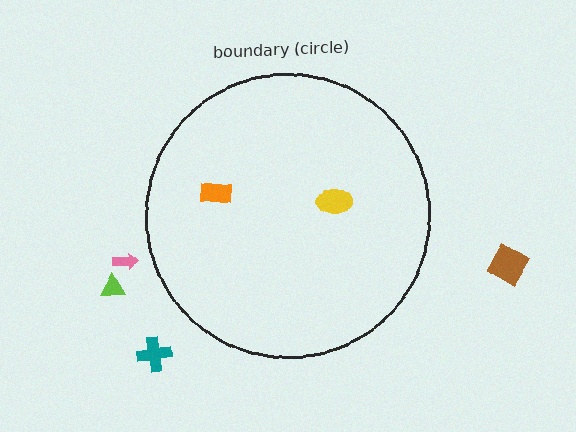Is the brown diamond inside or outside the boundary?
Outside.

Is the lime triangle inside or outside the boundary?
Outside.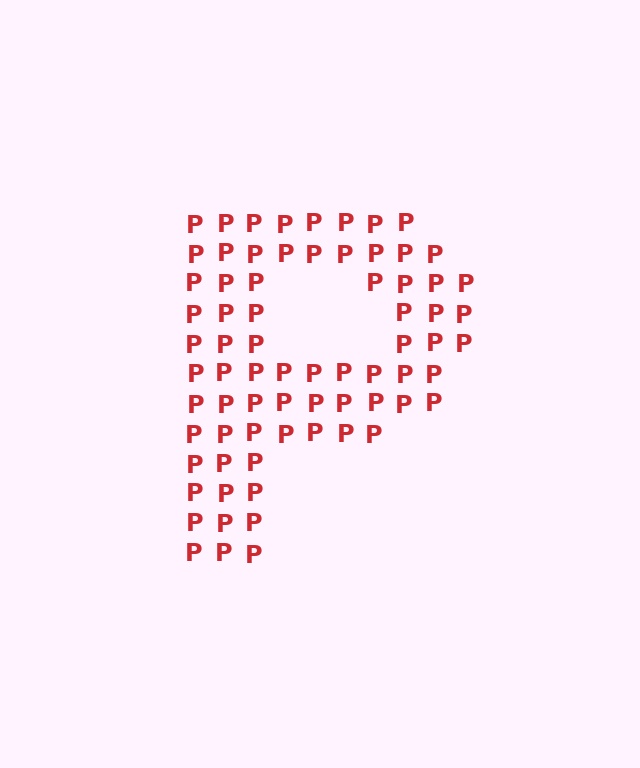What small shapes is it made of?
It is made of small letter P's.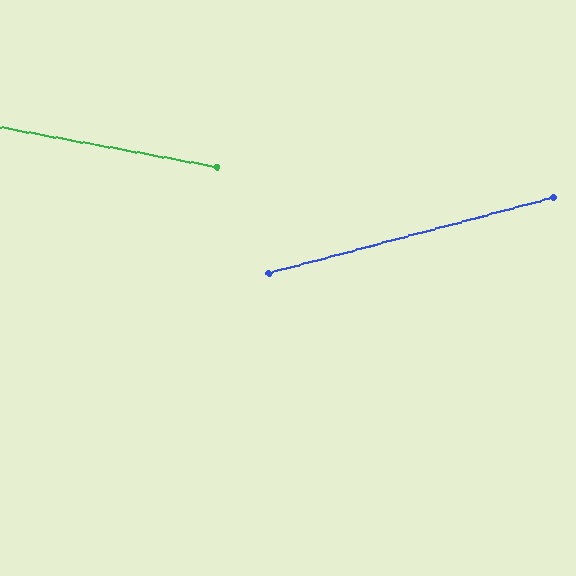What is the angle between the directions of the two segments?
Approximately 25 degrees.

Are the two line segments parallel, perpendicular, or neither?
Neither parallel nor perpendicular — they differ by about 25°.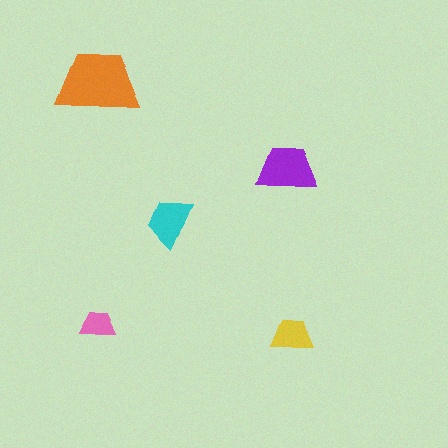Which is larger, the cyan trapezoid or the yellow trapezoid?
The cyan one.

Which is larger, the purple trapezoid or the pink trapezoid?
The purple one.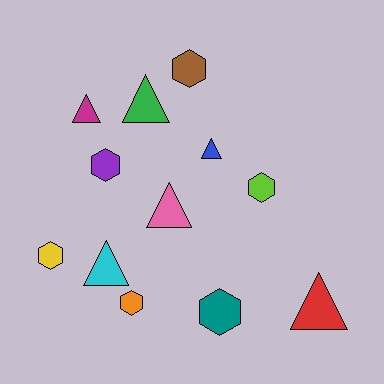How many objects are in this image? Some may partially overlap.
There are 12 objects.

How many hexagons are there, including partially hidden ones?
There are 6 hexagons.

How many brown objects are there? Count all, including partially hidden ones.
There is 1 brown object.